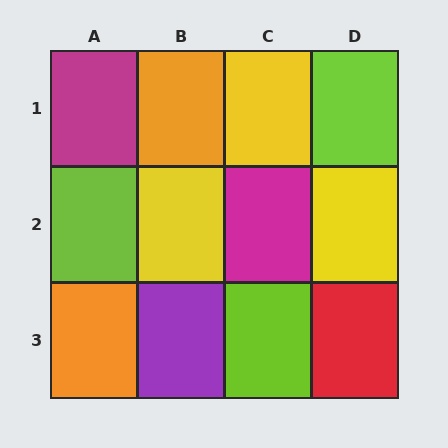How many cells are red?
1 cell is red.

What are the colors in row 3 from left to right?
Orange, purple, lime, red.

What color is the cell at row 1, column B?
Orange.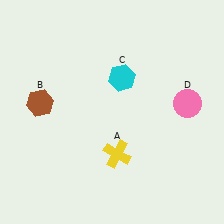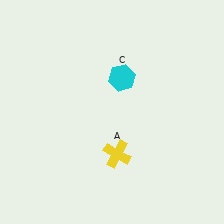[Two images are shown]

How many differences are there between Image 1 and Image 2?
There are 2 differences between the two images.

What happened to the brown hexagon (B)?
The brown hexagon (B) was removed in Image 2. It was in the top-left area of Image 1.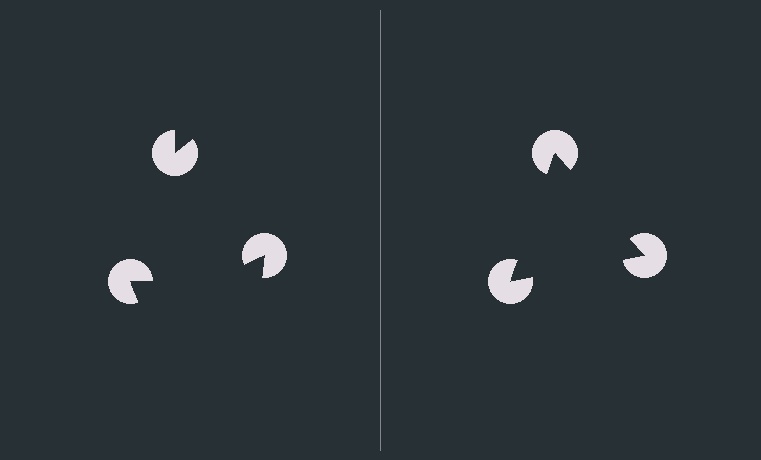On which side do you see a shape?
An illusory triangle appears on the right side. On the left side the wedge cuts are rotated, so no coherent shape forms.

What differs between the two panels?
The pac-man discs are positioned identically on both sides; only the wedge orientations differ. On the right they align to a triangle; on the left they are misaligned.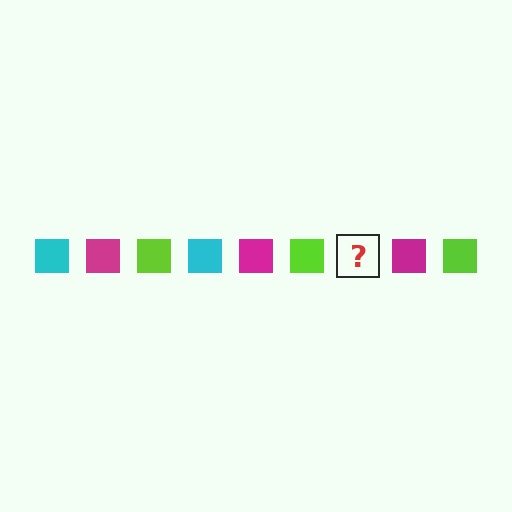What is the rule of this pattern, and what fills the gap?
The rule is that the pattern cycles through cyan, magenta, lime squares. The gap should be filled with a cyan square.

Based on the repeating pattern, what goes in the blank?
The blank should be a cyan square.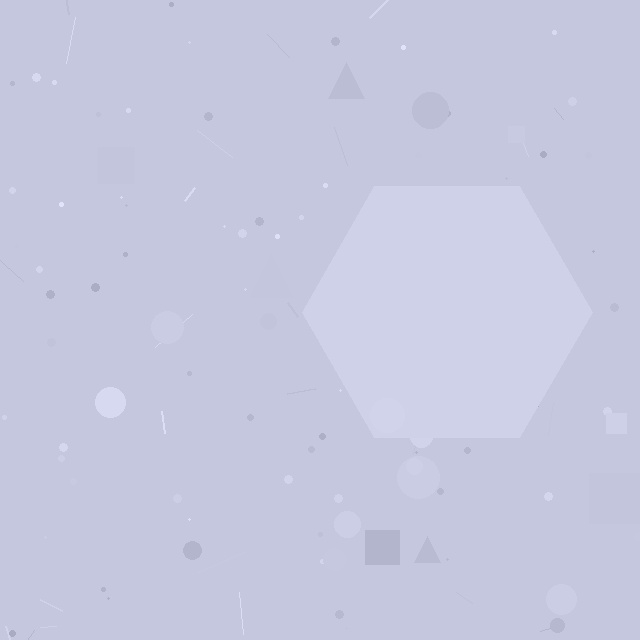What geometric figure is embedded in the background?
A hexagon is embedded in the background.